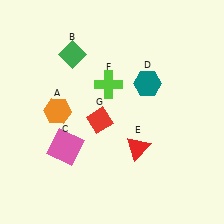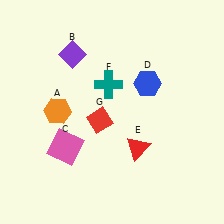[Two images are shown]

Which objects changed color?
B changed from green to purple. D changed from teal to blue. F changed from lime to teal.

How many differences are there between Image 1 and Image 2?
There are 3 differences between the two images.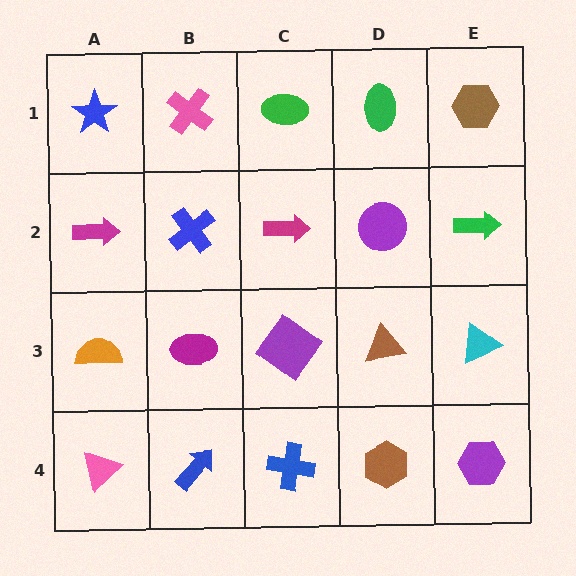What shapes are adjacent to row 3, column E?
A green arrow (row 2, column E), a purple hexagon (row 4, column E), a brown triangle (row 3, column D).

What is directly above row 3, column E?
A green arrow.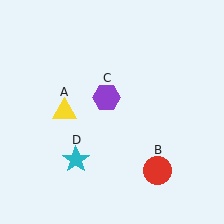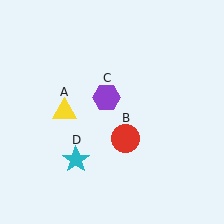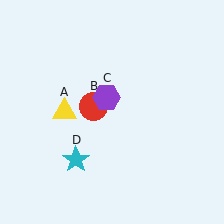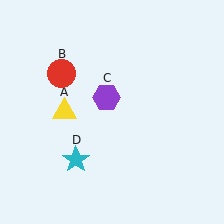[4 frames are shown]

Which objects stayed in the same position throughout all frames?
Yellow triangle (object A) and purple hexagon (object C) and cyan star (object D) remained stationary.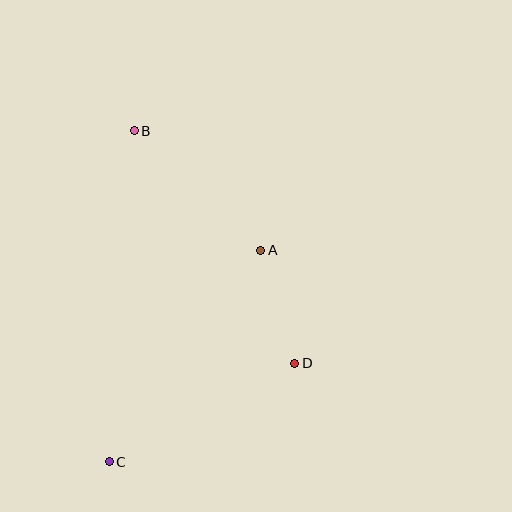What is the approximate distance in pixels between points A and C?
The distance between A and C is approximately 260 pixels.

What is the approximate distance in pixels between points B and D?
The distance between B and D is approximately 283 pixels.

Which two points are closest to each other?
Points A and D are closest to each other.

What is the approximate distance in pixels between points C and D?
The distance between C and D is approximately 210 pixels.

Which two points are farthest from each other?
Points B and C are farthest from each other.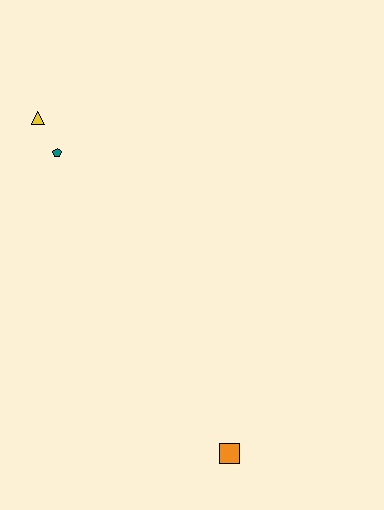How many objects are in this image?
There are 3 objects.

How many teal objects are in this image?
There is 1 teal object.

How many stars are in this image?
There are no stars.